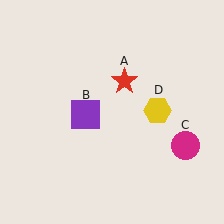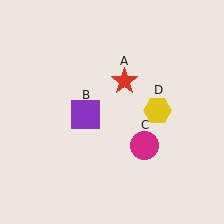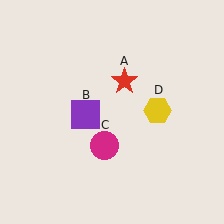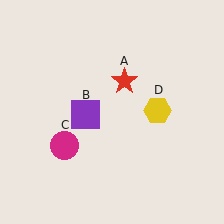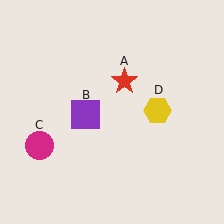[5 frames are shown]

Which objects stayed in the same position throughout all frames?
Red star (object A) and purple square (object B) and yellow hexagon (object D) remained stationary.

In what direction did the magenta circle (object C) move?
The magenta circle (object C) moved left.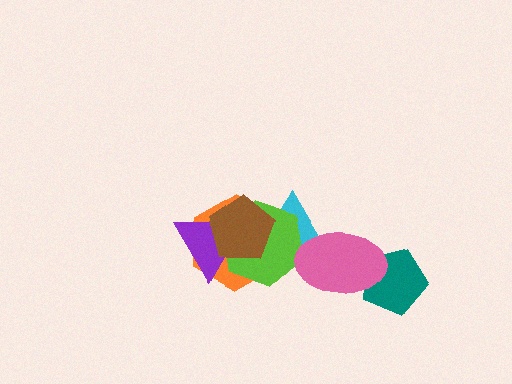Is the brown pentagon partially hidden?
No, no other shape covers it.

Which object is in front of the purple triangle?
The brown pentagon is in front of the purple triangle.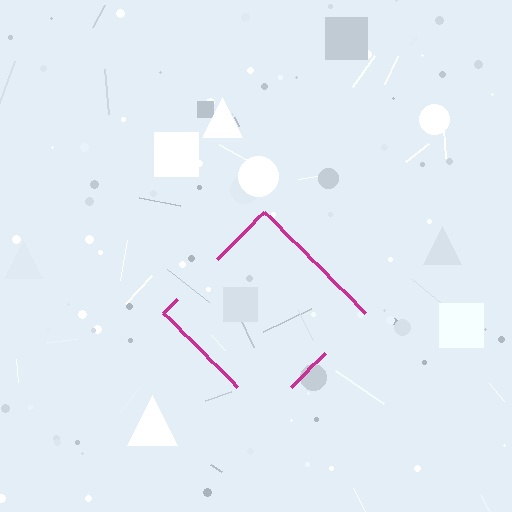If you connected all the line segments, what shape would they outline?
They would outline a diamond.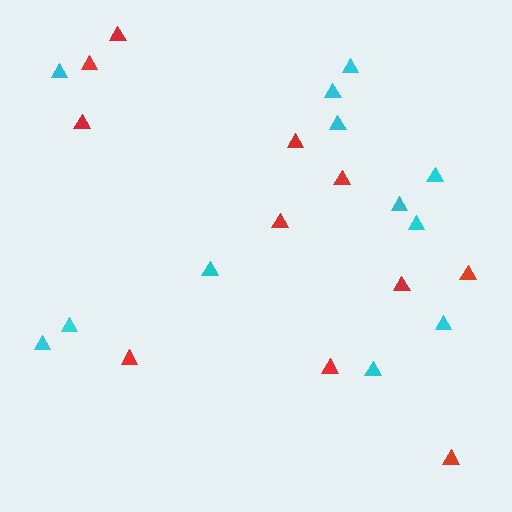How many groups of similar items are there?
There are 2 groups: one group of cyan triangles (12) and one group of red triangles (11).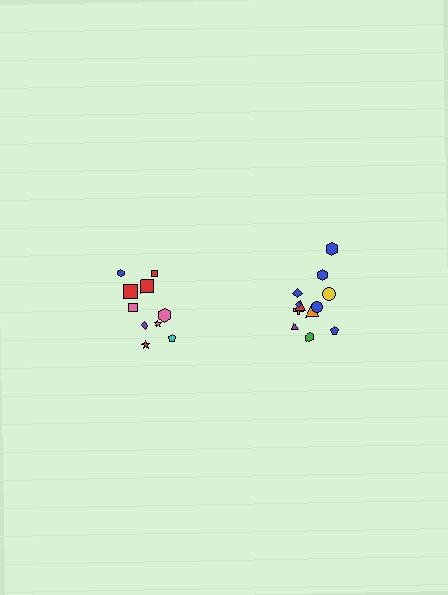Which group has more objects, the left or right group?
The right group.